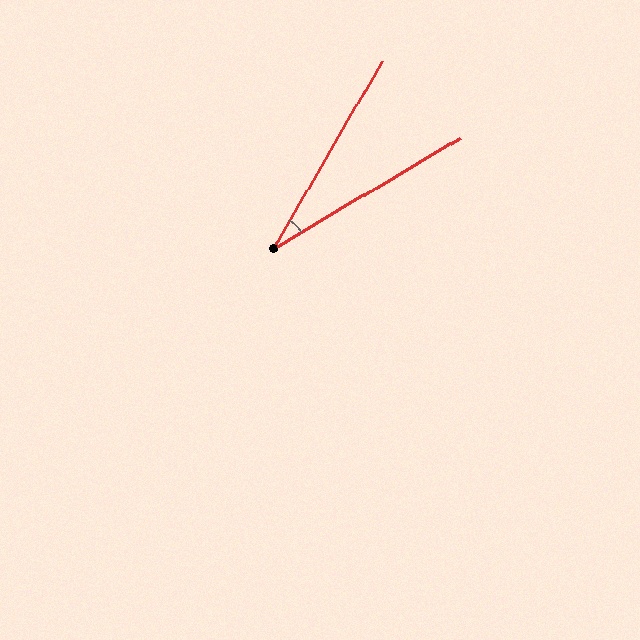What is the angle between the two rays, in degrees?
Approximately 29 degrees.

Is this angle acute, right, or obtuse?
It is acute.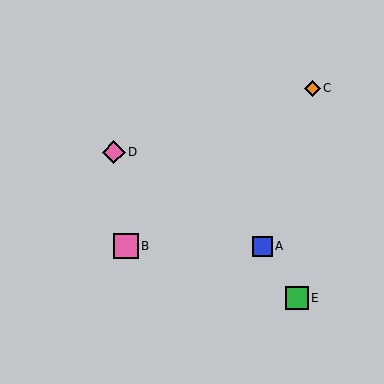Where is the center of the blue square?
The center of the blue square is at (263, 246).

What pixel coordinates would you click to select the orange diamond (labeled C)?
Click at (312, 88) to select the orange diamond C.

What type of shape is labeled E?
Shape E is a green square.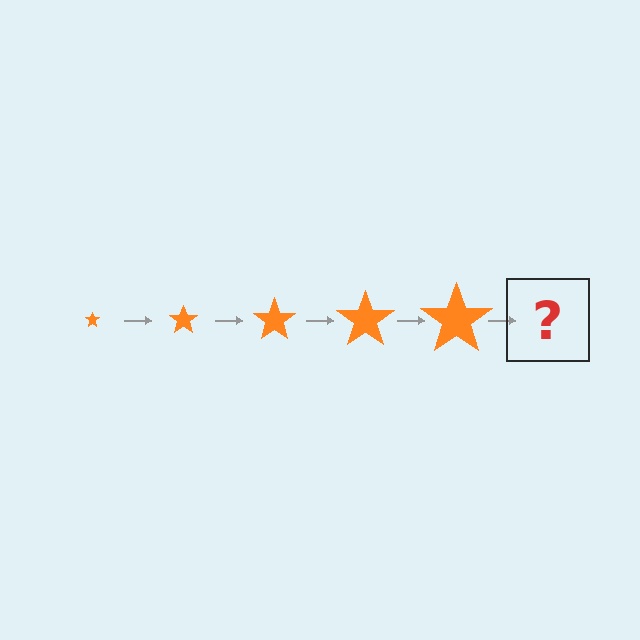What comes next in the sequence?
The next element should be an orange star, larger than the previous one.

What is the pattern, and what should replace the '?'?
The pattern is that the star gets progressively larger each step. The '?' should be an orange star, larger than the previous one.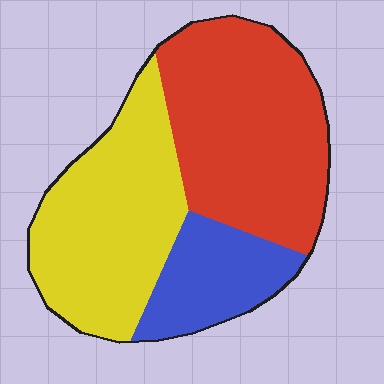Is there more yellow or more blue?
Yellow.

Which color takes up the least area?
Blue, at roughly 20%.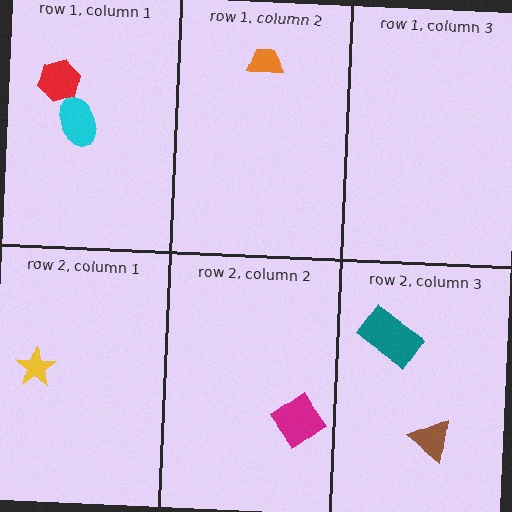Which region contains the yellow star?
The row 2, column 1 region.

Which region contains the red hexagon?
The row 1, column 1 region.